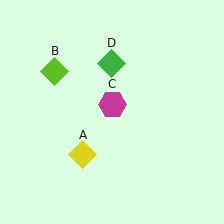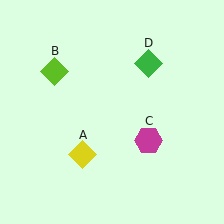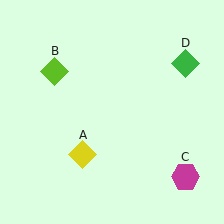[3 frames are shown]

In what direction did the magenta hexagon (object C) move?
The magenta hexagon (object C) moved down and to the right.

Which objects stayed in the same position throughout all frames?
Yellow diamond (object A) and lime diamond (object B) remained stationary.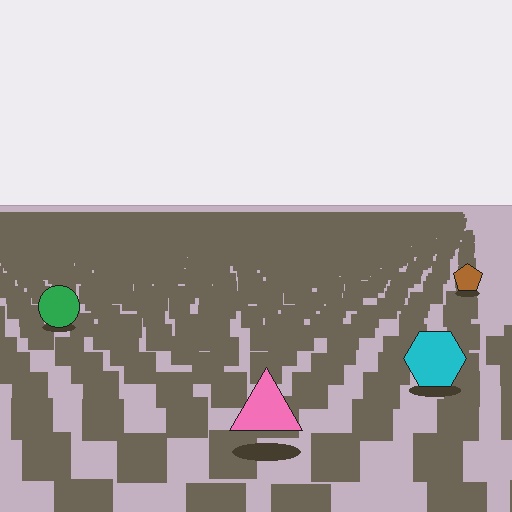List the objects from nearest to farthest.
From nearest to farthest: the pink triangle, the cyan hexagon, the green circle, the brown pentagon.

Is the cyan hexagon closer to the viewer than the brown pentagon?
Yes. The cyan hexagon is closer — you can tell from the texture gradient: the ground texture is coarser near it.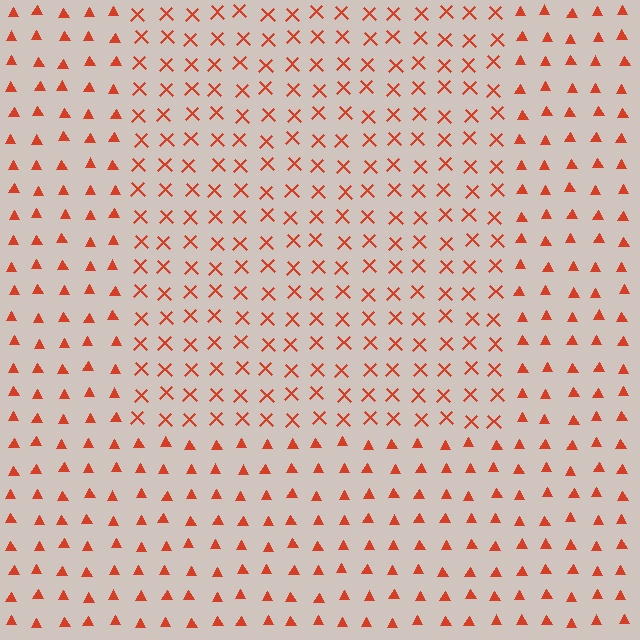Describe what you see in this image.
The image is filled with small red elements arranged in a uniform grid. A rectangle-shaped region contains X marks, while the surrounding area contains triangles. The boundary is defined purely by the change in element shape.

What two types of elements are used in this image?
The image uses X marks inside the rectangle region and triangles outside it.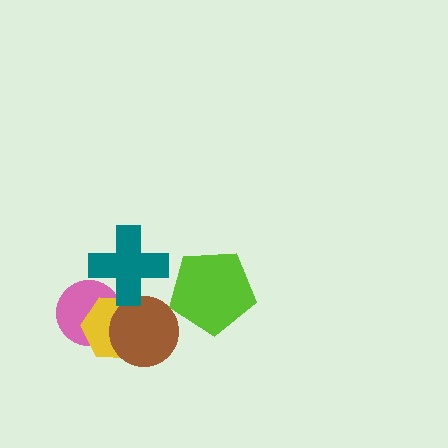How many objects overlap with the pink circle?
3 objects overlap with the pink circle.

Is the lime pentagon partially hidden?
No, no other shape covers it.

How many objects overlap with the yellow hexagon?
3 objects overlap with the yellow hexagon.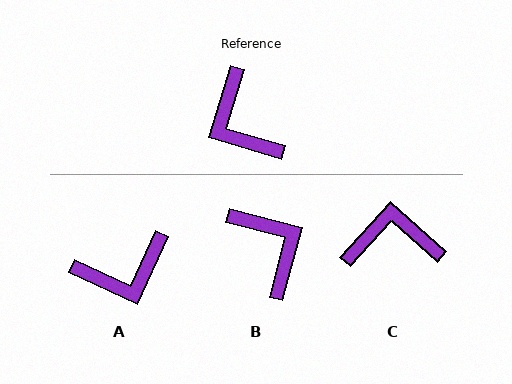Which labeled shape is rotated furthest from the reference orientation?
B, about 178 degrees away.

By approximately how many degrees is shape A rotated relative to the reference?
Approximately 82 degrees counter-clockwise.